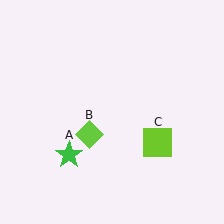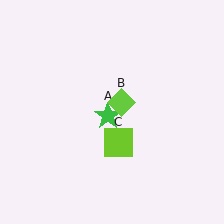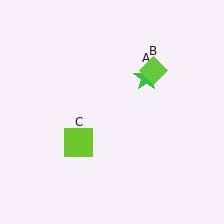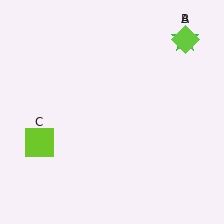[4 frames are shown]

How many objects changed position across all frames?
3 objects changed position: green star (object A), lime diamond (object B), lime square (object C).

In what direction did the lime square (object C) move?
The lime square (object C) moved left.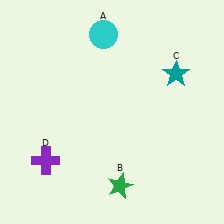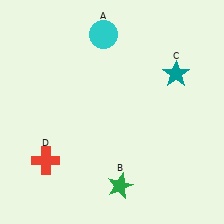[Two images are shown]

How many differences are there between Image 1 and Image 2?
There is 1 difference between the two images.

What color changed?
The cross (D) changed from purple in Image 1 to red in Image 2.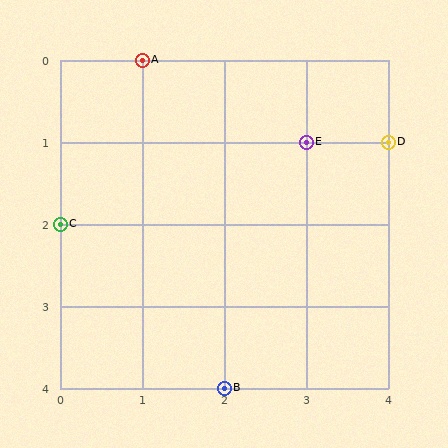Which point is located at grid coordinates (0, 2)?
Point C is at (0, 2).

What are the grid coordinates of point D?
Point D is at grid coordinates (4, 1).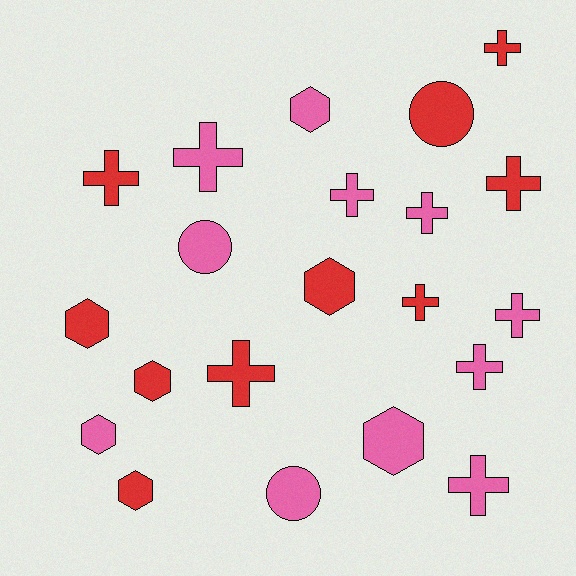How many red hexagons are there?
There are 4 red hexagons.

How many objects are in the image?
There are 21 objects.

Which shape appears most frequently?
Cross, with 11 objects.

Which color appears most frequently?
Pink, with 11 objects.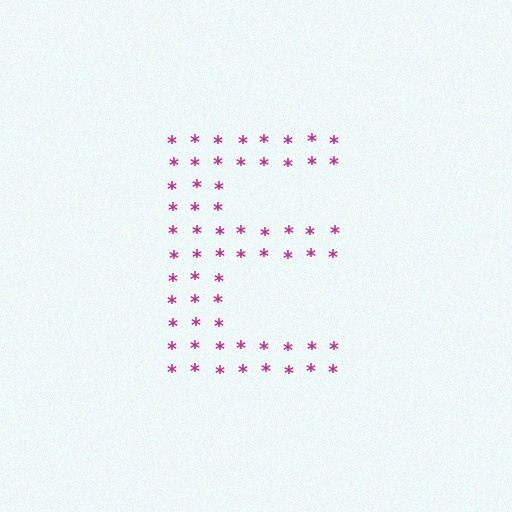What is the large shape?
The large shape is the letter E.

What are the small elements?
The small elements are asterisks.